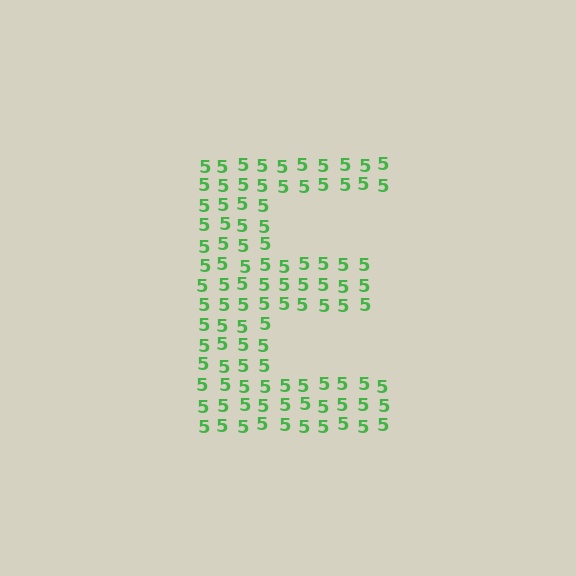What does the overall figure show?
The overall figure shows the letter E.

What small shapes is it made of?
It is made of small digit 5's.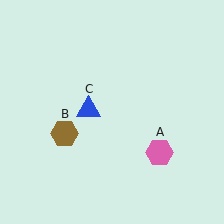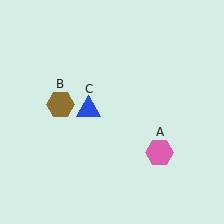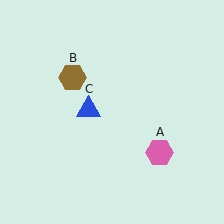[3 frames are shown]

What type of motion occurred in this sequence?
The brown hexagon (object B) rotated clockwise around the center of the scene.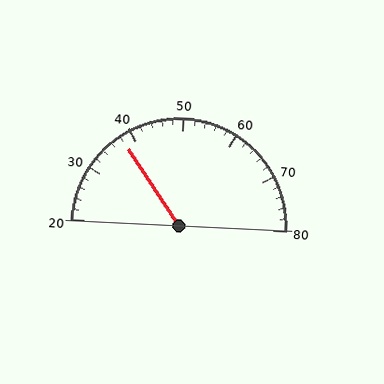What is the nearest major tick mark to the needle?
The nearest major tick mark is 40.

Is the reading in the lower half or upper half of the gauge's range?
The reading is in the lower half of the range (20 to 80).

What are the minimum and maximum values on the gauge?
The gauge ranges from 20 to 80.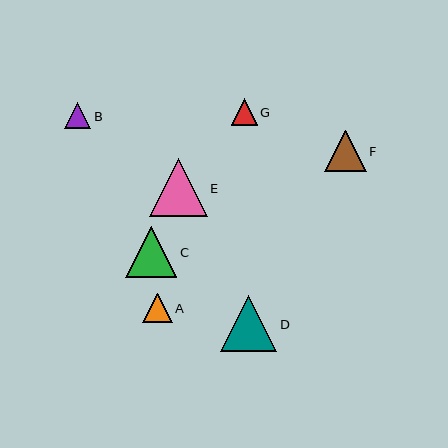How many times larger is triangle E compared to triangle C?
Triangle E is approximately 1.1 times the size of triangle C.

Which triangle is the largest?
Triangle E is the largest with a size of approximately 58 pixels.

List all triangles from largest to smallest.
From largest to smallest: E, D, C, F, A, G, B.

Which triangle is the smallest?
Triangle B is the smallest with a size of approximately 26 pixels.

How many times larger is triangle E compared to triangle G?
Triangle E is approximately 2.2 times the size of triangle G.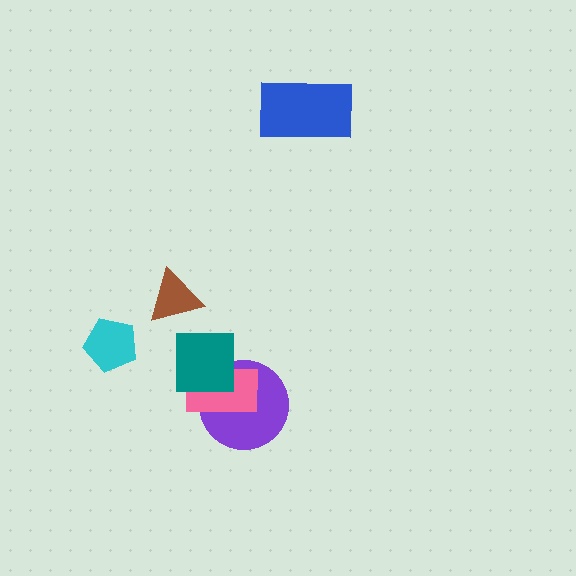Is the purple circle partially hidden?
Yes, it is partially covered by another shape.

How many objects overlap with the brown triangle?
0 objects overlap with the brown triangle.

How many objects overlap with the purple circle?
2 objects overlap with the purple circle.